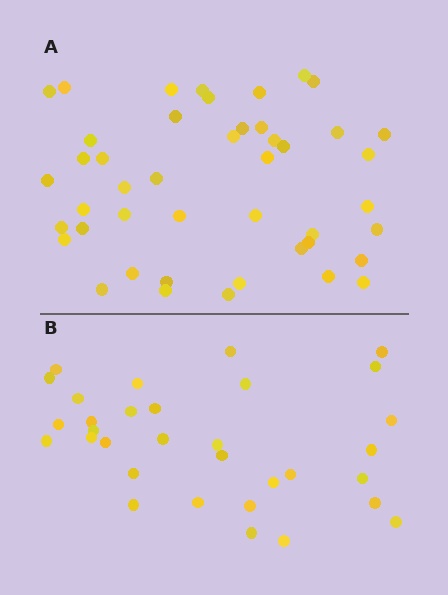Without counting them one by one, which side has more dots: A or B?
Region A (the top region) has more dots.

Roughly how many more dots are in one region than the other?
Region A has approximately 15 more dots than region B.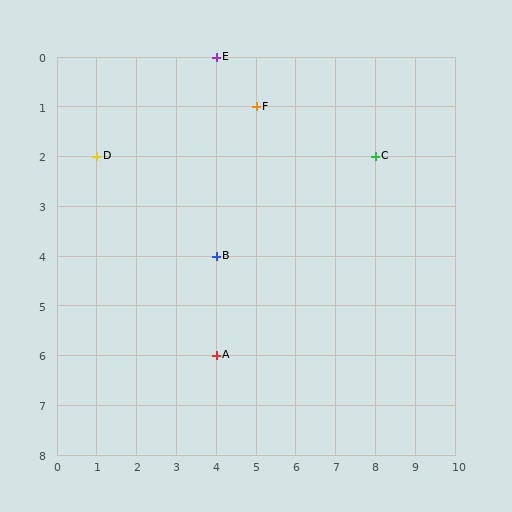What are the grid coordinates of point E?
Point E is at grid coordinates (4, 0).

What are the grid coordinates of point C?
Point C is at grid coordinates (8, 2).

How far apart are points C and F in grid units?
Points C and F are 3 columns and 1 row apart (about 3.2 grid units diagonally).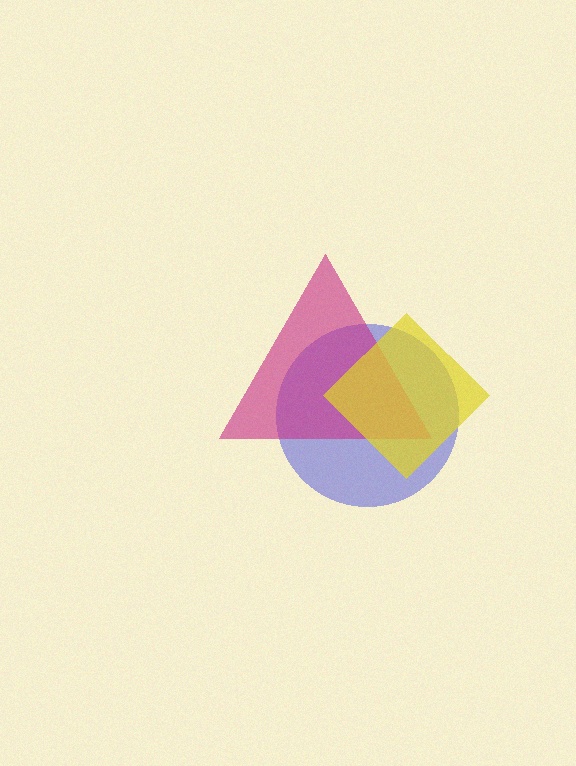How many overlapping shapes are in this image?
There are 3 overlapping shapes in the image.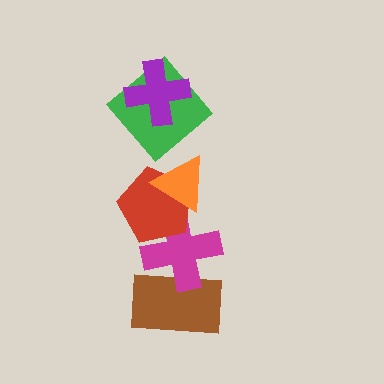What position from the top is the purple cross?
The purple cross is 1st from the top.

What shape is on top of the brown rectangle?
The magenta cross is on top of the brown rectangle.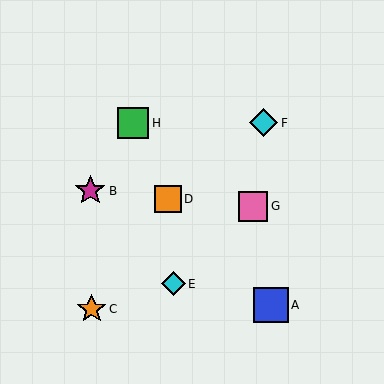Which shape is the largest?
The blue square (labeled A) is the largest.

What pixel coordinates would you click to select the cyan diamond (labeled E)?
Click at (174, 284) to select the cyan diamond E.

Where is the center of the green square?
The center of the green square is at (133, 123).